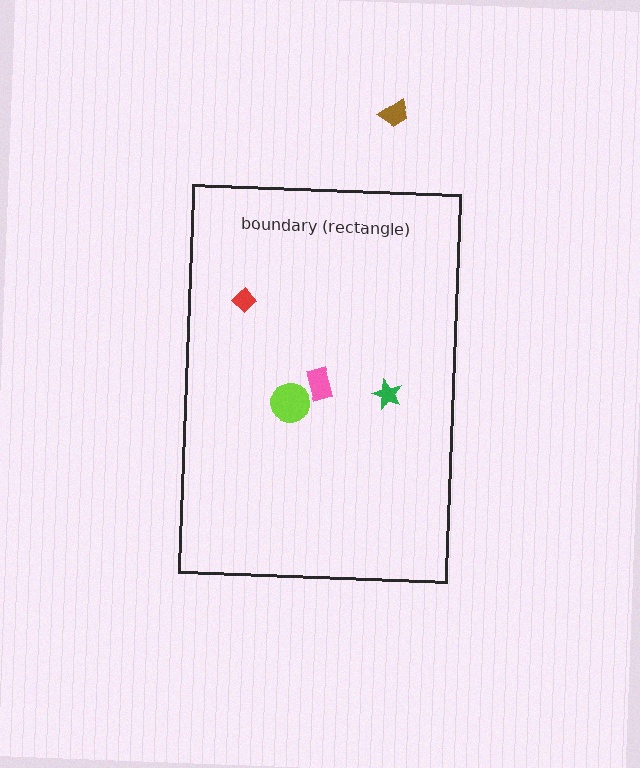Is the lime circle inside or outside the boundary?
Inside.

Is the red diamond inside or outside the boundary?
Inside.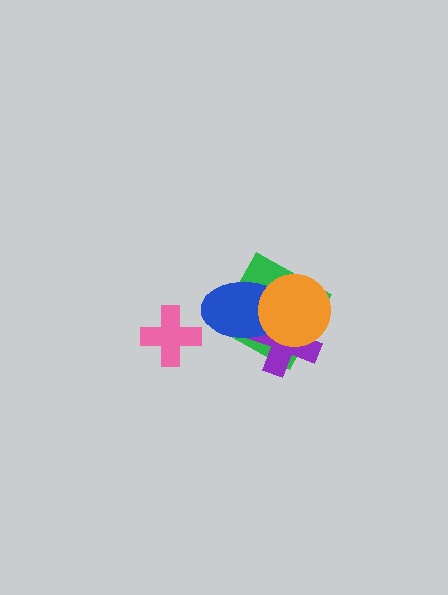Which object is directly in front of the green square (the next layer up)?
The purple cross is directly in front of the green square.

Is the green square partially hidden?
Yes, it is partially covered by another shape.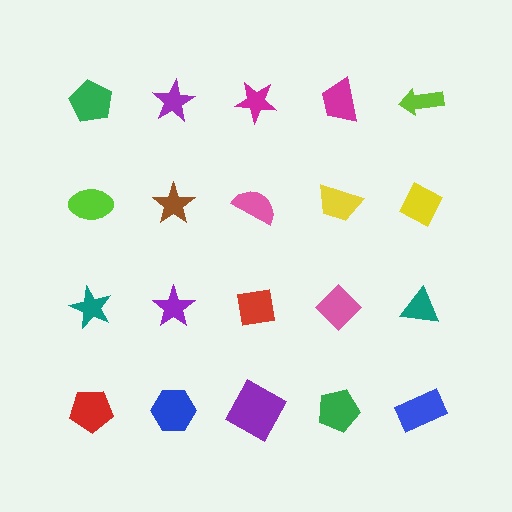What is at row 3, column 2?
A purple star.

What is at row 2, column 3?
A pink semicircle.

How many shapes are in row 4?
5 shapes.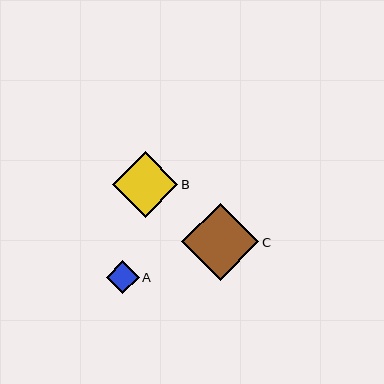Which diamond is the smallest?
Diamond A is the smallest with a size of approximately 33 pixels.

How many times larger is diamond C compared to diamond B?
Diamond C is approximately 1.2 times the size of diamond B.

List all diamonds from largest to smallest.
From largest to smallest: C, B, A.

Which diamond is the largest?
Diamond C is the largest with a size of approximately 77 pixels.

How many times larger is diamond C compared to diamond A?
Diamond C is approximately 2.3 times the size of diamond A.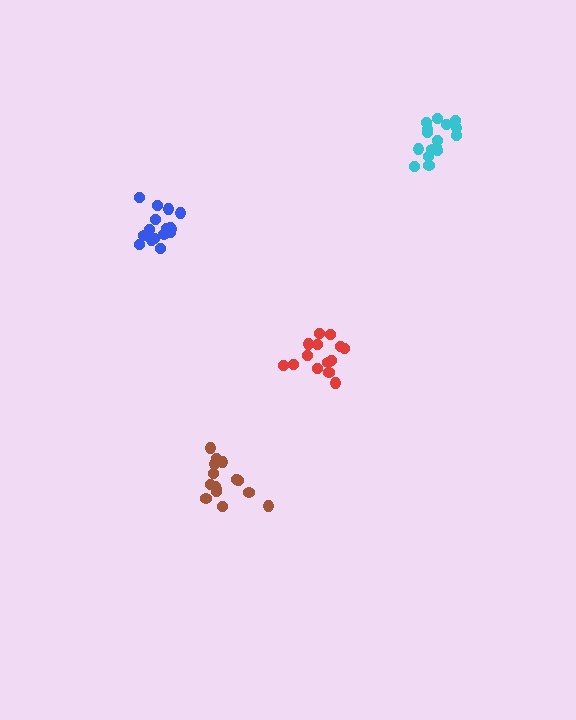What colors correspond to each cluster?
The clusters are colored: red, cyan, brown, blue.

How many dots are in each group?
Group 1: 14 dots, Group 2: 16 dots, Group 3: 16 dots, Group 4: 17 dots (63 total).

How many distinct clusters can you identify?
There are 4 distinct clusters.